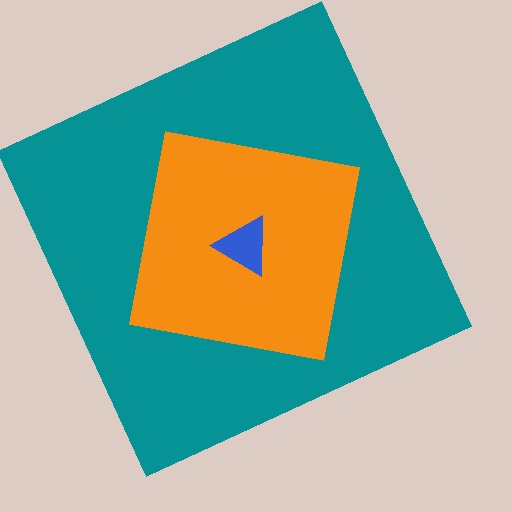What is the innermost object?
The blue triangle.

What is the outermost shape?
The teal square.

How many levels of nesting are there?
3.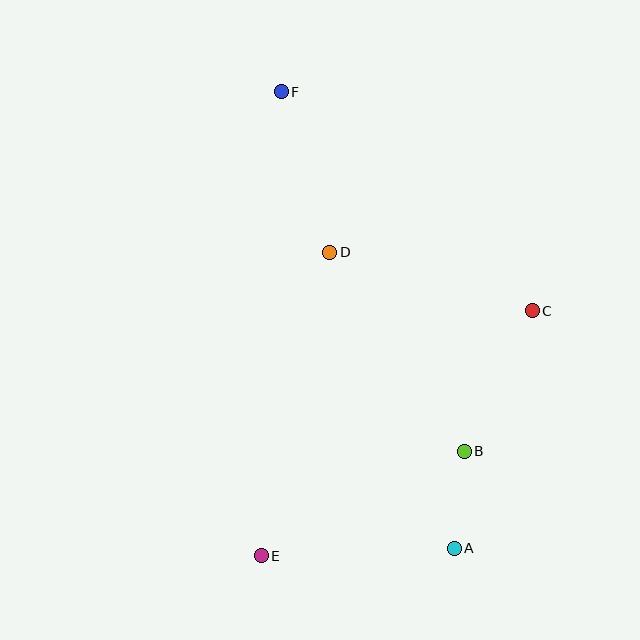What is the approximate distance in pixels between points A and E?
The distance between A and E is approximately 193 pixels.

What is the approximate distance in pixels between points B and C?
The distance between B and C is approximately 156 pixels.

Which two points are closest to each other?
Points A and B are closest to each other.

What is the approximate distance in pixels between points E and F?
The distance between E and F is approximately 464 pixels.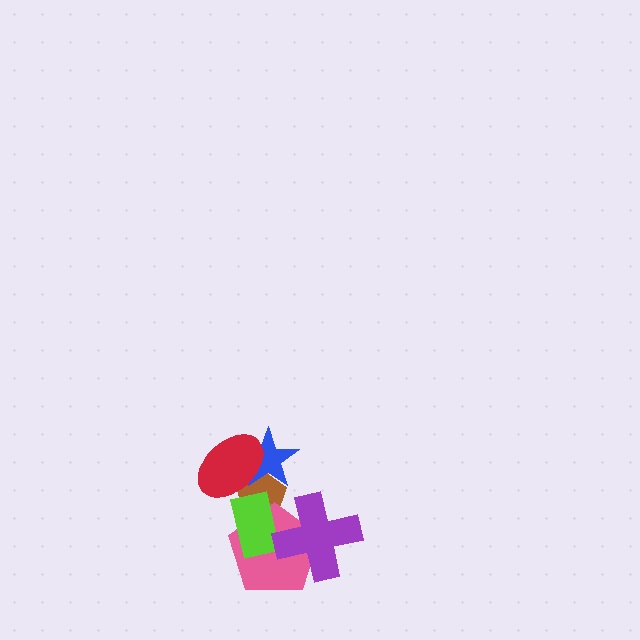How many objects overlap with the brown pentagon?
4 objects overlap with the brown pentagon.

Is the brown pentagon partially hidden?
Yes, it is partially covered by another shape.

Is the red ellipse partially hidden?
No, no other shape covers it.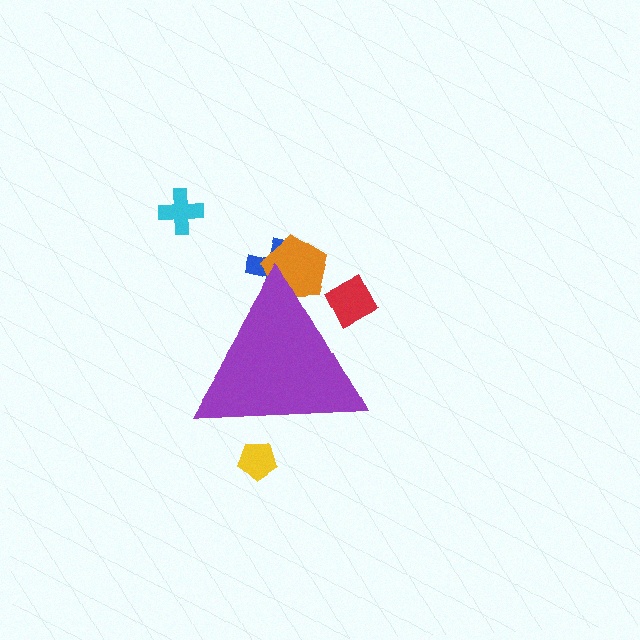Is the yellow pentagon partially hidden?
Yes, the yellow pentagon is partially hidden behind the purple triangle.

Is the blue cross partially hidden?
Yes, the blue cross is partially hidden behind the purple triangle.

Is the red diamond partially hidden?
Yes, the red diamond is partially hidden behind the purple triangle.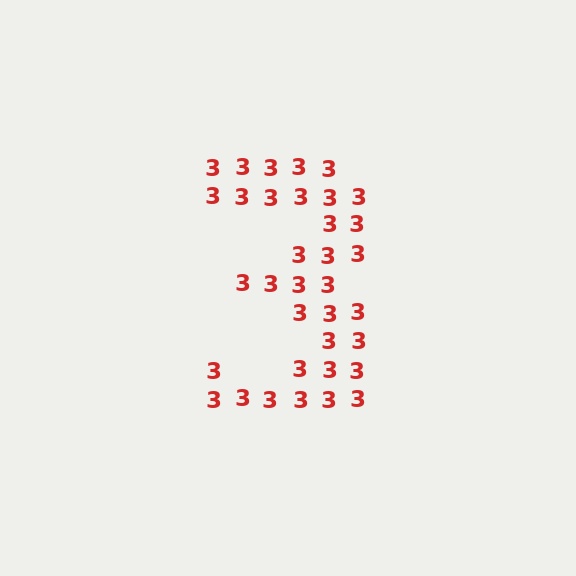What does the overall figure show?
The overall figure shows the digit 3.